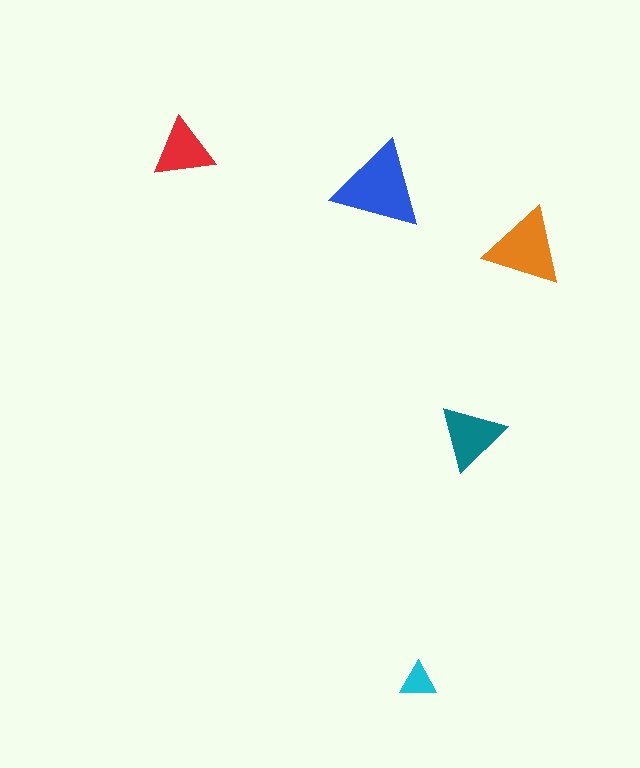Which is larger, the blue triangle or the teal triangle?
The blue one.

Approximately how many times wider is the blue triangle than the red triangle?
About 1.5 times wider.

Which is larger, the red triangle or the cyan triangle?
The red one.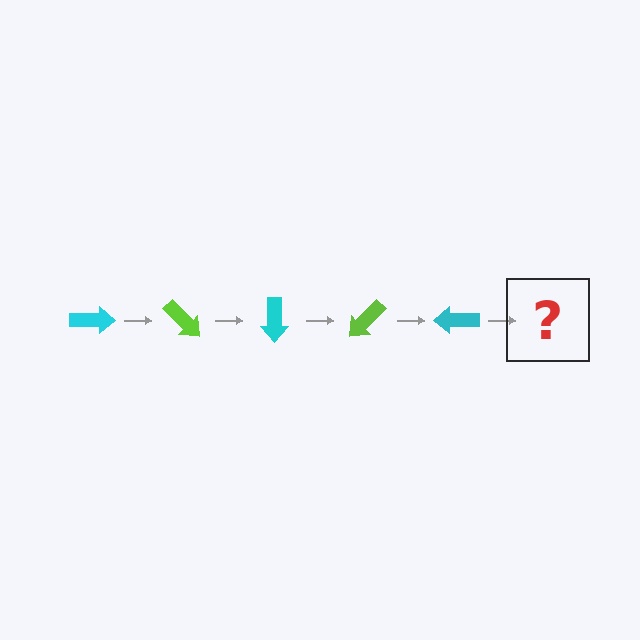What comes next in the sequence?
The next element should be a lime arrow, rotated 225 degrees from the start.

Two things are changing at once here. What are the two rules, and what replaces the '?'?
The two rules are that it rotates 45 degrees each step and the color cycles through cyan and lime. The '?' should be a lime arrow, rotated 225 degrees from the start.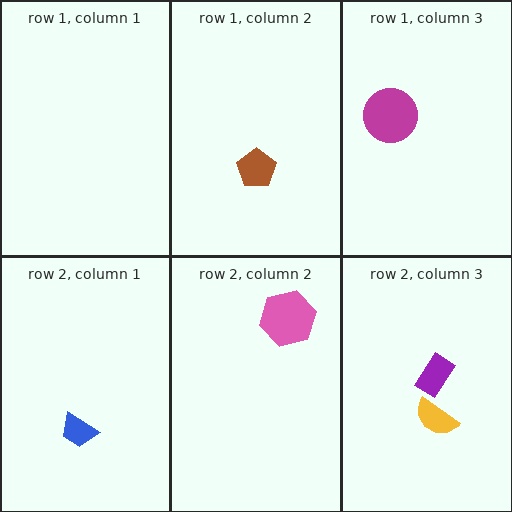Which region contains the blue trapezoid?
The row 2, column 1 region.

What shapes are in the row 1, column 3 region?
The magenta circle.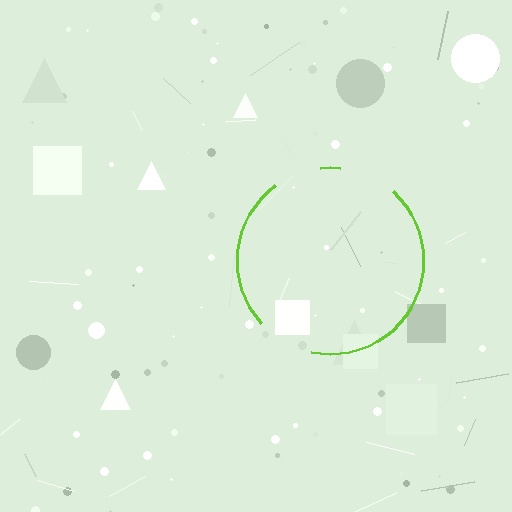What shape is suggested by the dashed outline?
The dashed outline suggests a circle.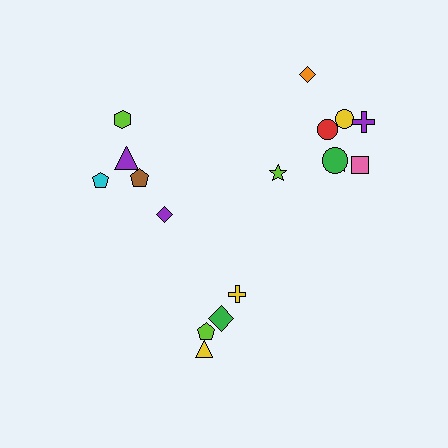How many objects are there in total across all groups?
There are 17 objects.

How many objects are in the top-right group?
There are 8 objects.